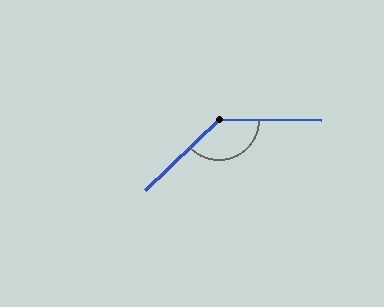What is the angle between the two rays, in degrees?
Approximately 136 degrees.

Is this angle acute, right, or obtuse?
It is obtuse.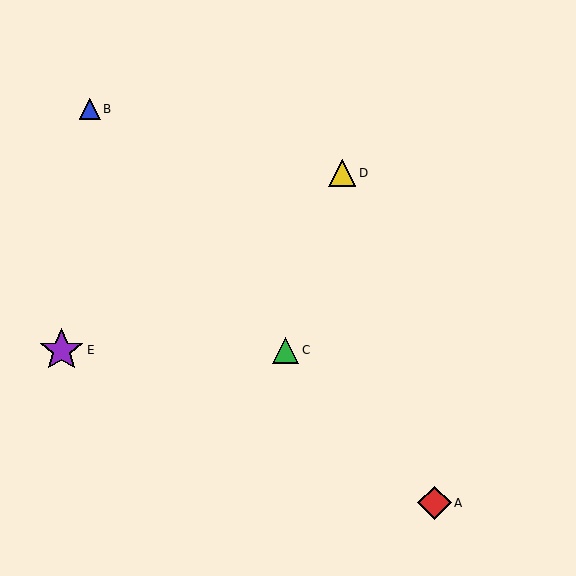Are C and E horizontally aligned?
Yes, both are at y≈350.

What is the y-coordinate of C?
Object C is at y≈350.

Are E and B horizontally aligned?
No, E is at y≈350 and B is at y≈109.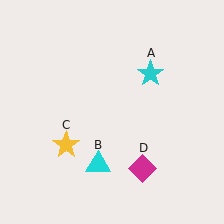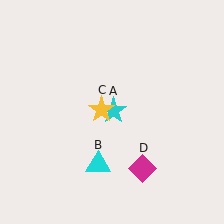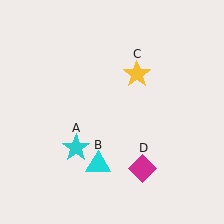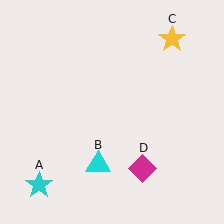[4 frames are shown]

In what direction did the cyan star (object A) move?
The cyan star (object A) moved down and to the left.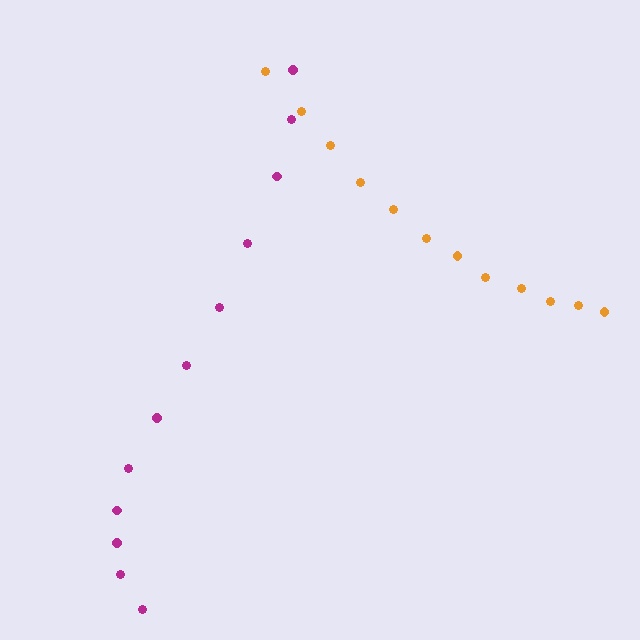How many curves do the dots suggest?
There are 2 distinct paths.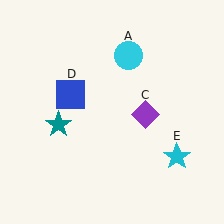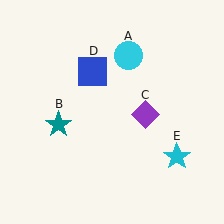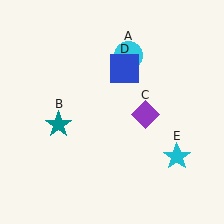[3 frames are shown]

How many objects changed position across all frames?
1 object changed position: blue square (object D).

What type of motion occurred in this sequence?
The blue square (object D) rotated clockwise around the center of the scene.